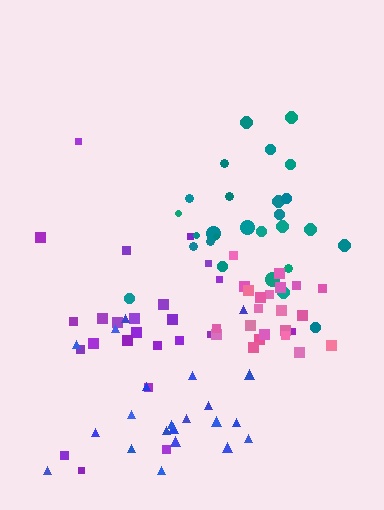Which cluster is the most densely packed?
Pink.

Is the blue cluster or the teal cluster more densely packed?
Teal.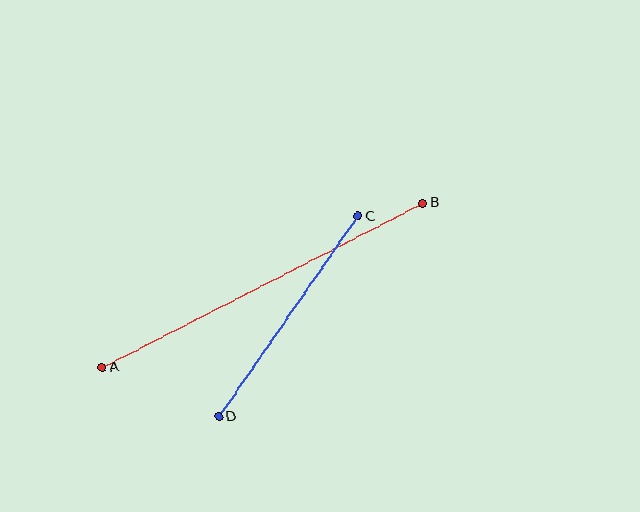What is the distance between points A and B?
The distance is approximately 360 pixels.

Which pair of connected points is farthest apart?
Points A and B are farthest apart.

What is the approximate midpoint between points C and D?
The midpoint is at approximately (288, 316) pixels.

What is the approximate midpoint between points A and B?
The midpoint is at approximately (263, 285) pixels.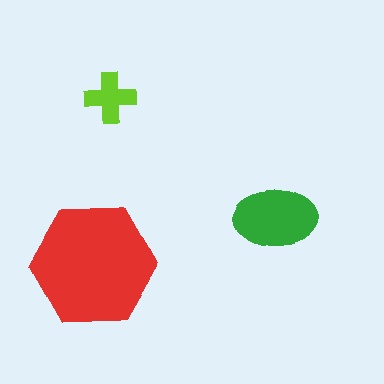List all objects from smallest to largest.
The lime cross, the green ellipse, the red hexagon.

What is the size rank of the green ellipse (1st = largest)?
2nd.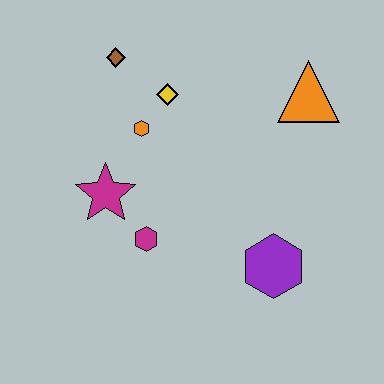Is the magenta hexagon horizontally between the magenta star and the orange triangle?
Yes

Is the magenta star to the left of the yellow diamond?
Yes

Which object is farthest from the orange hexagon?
The purple hexagon is farthest from the orange hexagon.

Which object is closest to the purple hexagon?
The magenta hexagon is closest to the purple hexagon.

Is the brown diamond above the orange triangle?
Yes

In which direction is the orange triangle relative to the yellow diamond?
The orange triangle is to the right of the yellow diamond.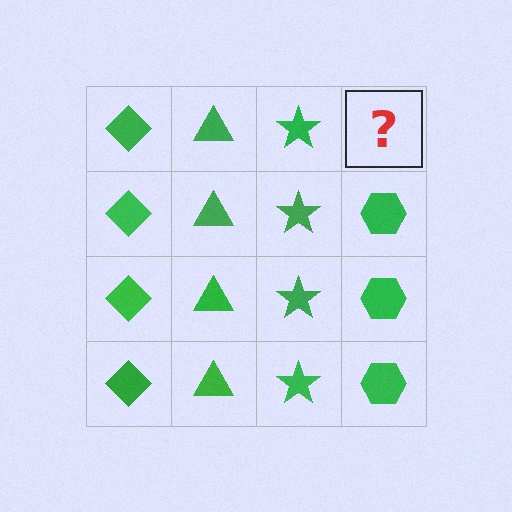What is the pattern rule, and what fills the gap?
The rule is that each column has a consistent shape. The gap should be filled with a green hexagon.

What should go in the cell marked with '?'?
The missing cell should contain a green hexagon.